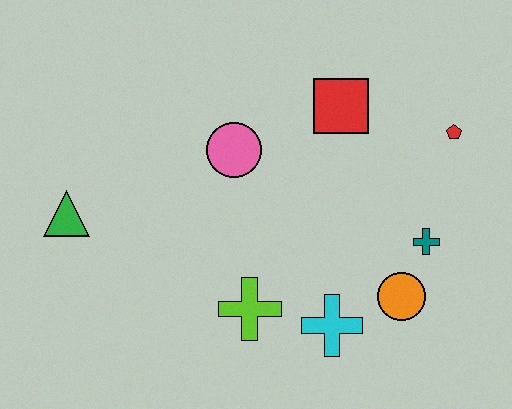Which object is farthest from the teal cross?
The green triangle is farthest from the teal cross.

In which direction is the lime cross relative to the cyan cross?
The lime cross is to the left of the cyan cross.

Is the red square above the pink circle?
Yes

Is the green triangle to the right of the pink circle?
No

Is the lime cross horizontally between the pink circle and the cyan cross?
Yes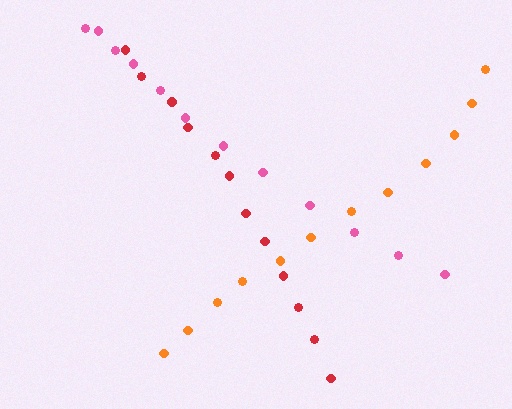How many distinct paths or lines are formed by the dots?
There are 3 distinct paths.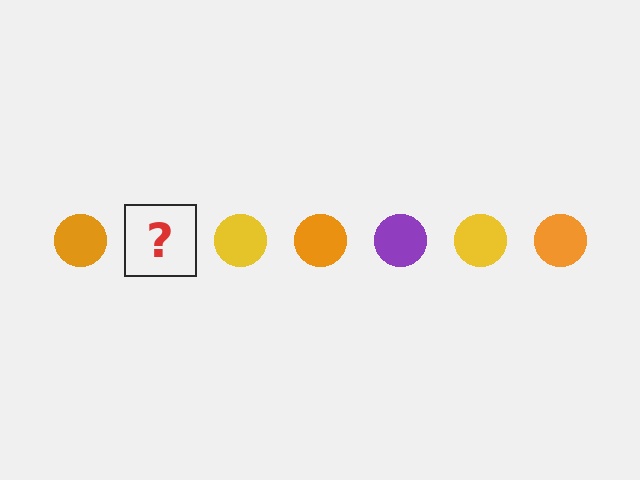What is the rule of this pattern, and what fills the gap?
The rule is that the pattern cycles through orange, purple, yellow circles. The gap should be filled with a purple circle.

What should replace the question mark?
The question mark should be replaced with a purple circle.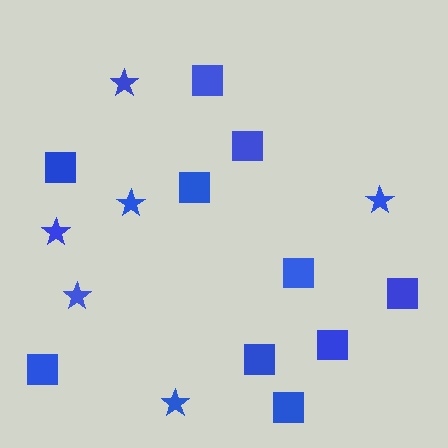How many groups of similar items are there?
There are 2 groups: one group of stars (6) and one group of squares (10).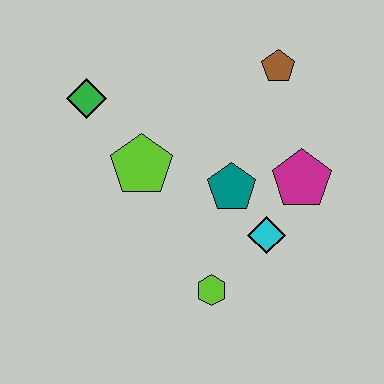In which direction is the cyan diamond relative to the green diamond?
The cyan diamond is to the right of the green diamond.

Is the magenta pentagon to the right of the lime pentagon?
Yes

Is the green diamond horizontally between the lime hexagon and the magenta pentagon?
No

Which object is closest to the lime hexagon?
The cyan diamond is closest to the lime hexagon.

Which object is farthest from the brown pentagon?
The lime hexagon is farthest from the brown pentagon.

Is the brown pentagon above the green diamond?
Yes